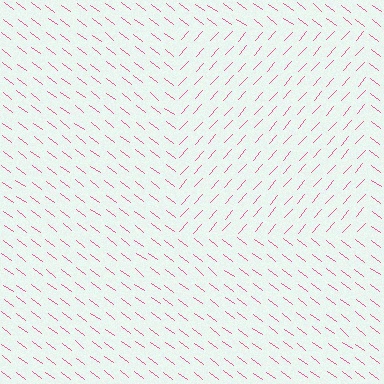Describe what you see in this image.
The image is filled with small pink line segments. A rectangle region in the image has lines oriented differently from the surrounding lines, creating a visible texture boundary.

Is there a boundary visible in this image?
Yes, there is a texture boundary formed by a change in line orientation.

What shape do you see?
I see a rectangle.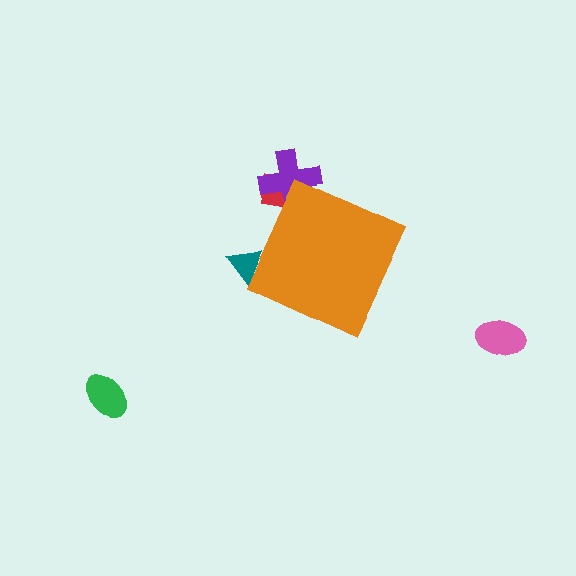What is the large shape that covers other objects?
An orange diamond.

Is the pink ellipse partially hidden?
No, the pink ellipse is fully visible.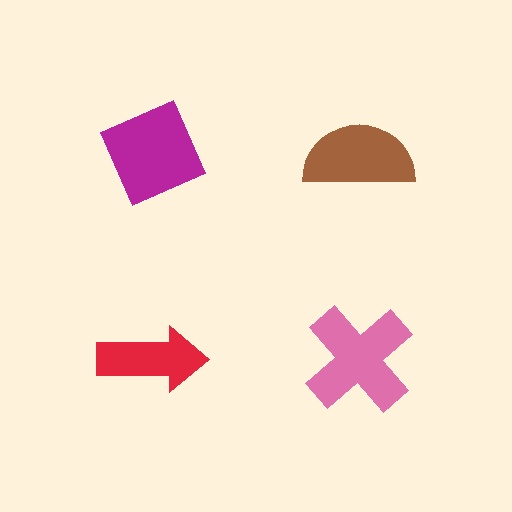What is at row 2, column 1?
A red arrow.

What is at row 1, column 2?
A brown semicircle.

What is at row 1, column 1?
A magenta diamond.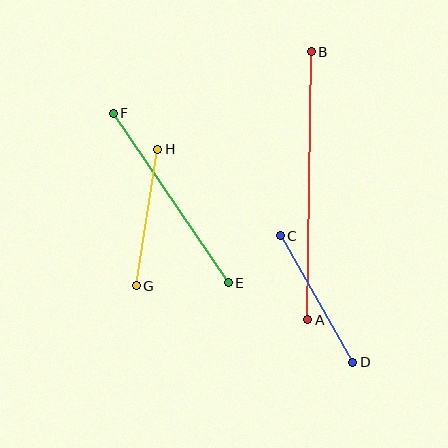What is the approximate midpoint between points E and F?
The midpoint is at approximately (171, 198) pixels.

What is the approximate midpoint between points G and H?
The midpoint is at approximately (147, 217) pixels.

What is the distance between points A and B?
The distance is approximately 268 pixels.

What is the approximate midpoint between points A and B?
The midpoint is at approximately (310, 186) pixels.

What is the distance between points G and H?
The distance is approximately 138 pixels.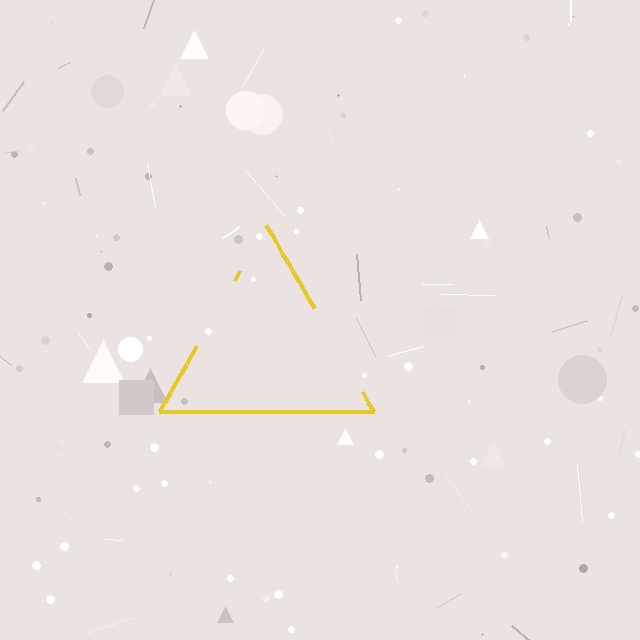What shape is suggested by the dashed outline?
The dashed outline suggests a triangle.